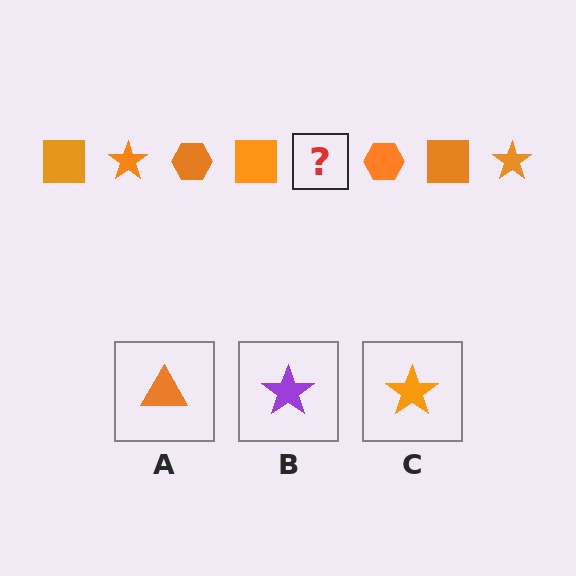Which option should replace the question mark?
Option C.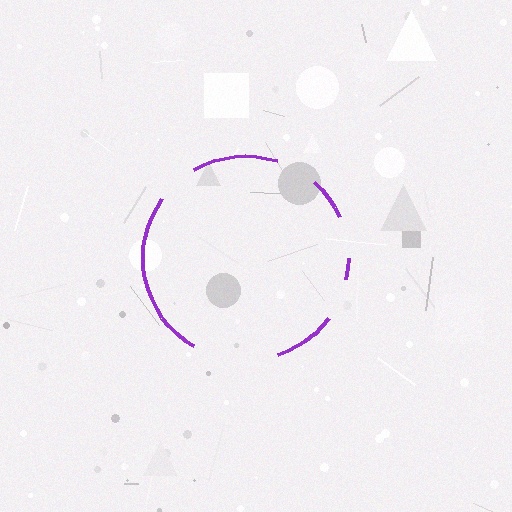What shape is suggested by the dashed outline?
The dashed outline suggests a circle.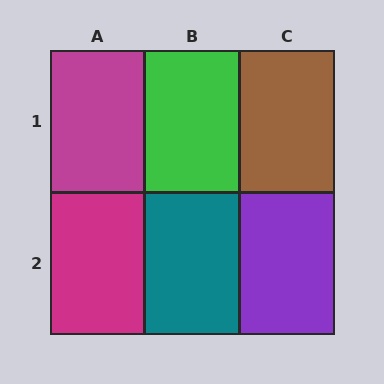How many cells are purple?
1 cell is purple.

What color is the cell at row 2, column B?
Teal.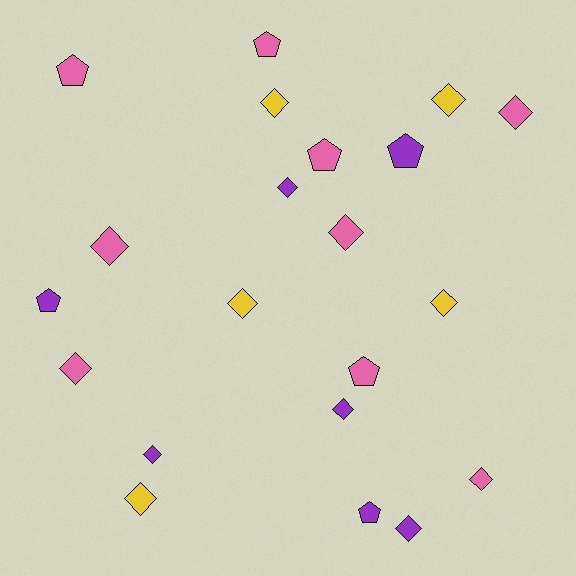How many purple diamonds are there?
There are 4 purple diamonds.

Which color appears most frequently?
Pink, with 9 objects.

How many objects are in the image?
There are 21 objects.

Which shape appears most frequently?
Diamond, with 14 objects.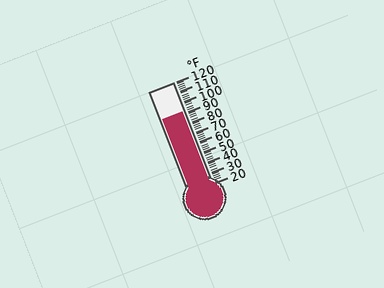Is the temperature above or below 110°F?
The temperature is below 110°F.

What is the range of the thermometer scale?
The thermometer scale ranges from 20°F to 120°F.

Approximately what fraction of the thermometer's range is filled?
The thermometer is filled to approximately 70% of its range.